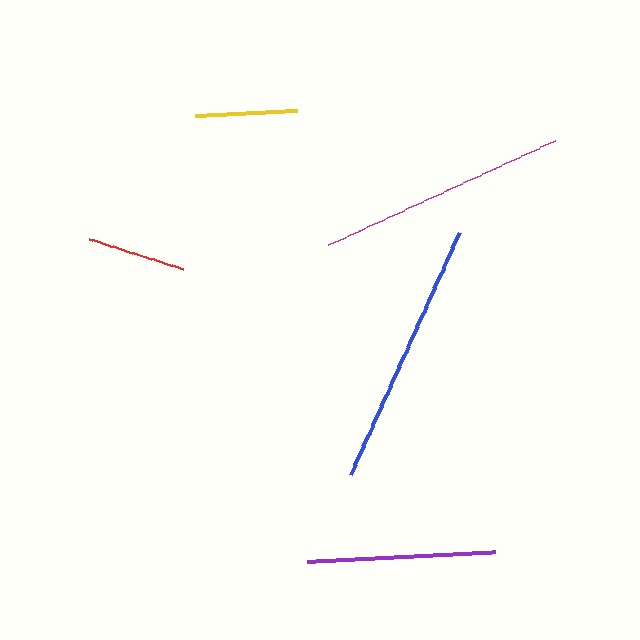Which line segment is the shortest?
The red line is the shortest at approximately 99 pixels.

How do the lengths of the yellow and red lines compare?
The yellow and red lines are approximately the same length.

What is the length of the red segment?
The red segment is approximately 99 pixels long.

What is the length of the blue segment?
The blue segment is approximately 265 pixels long.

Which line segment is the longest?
The blue line is the longest at approximately 265 pixels.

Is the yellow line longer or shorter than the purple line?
The purple line is longer than the yellow line.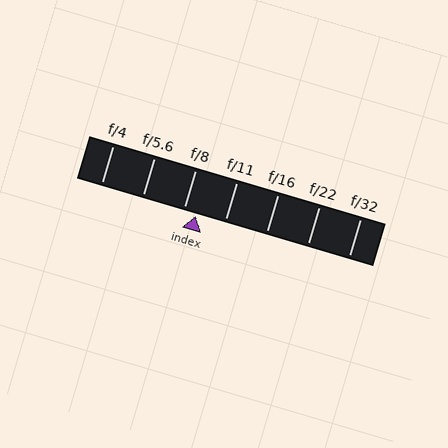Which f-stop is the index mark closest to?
The index mark is closest to f/8.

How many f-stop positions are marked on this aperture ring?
There are 7 f-stop positions marked.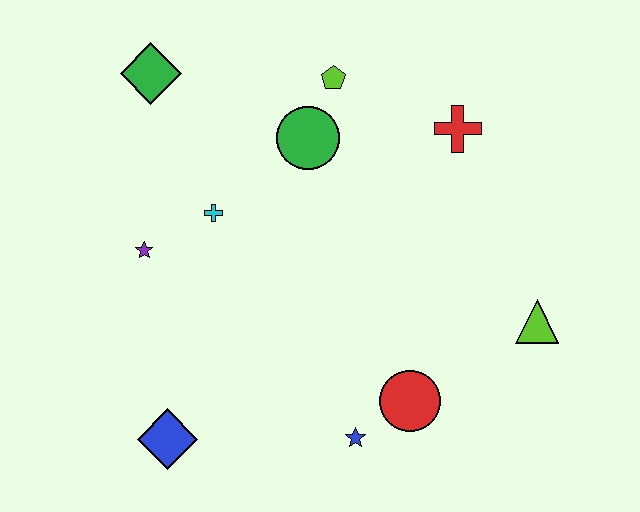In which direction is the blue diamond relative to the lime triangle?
The blue diamond is to the left of the lime triangle.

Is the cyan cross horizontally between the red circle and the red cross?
No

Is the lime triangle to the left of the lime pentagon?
No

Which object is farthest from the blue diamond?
The red cross is farthest from the blue diamond.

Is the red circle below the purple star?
Yes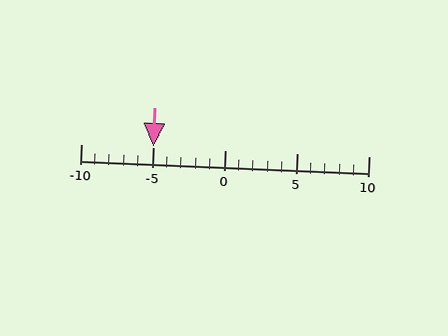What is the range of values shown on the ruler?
The ruler shows values from -10 to 10.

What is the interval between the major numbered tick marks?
The major tick marks are spaced 5 units apart.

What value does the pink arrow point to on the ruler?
The pink arrow points to approximately -5.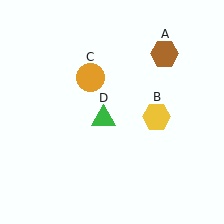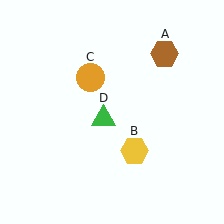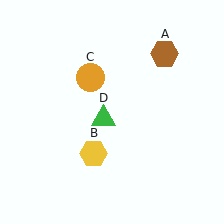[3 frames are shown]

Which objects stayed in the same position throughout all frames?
Brown hexagon (object A) and orange circle (object C) and green triangle (object D) remained stationary.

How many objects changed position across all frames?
1 object changed position: yellow hexagon (object B).